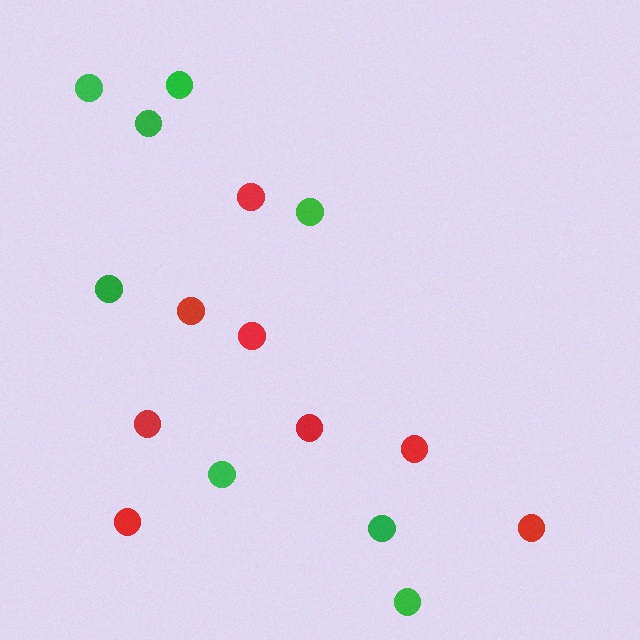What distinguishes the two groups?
There are 2 groups: one group of green circles (8) and one group of red circles (8).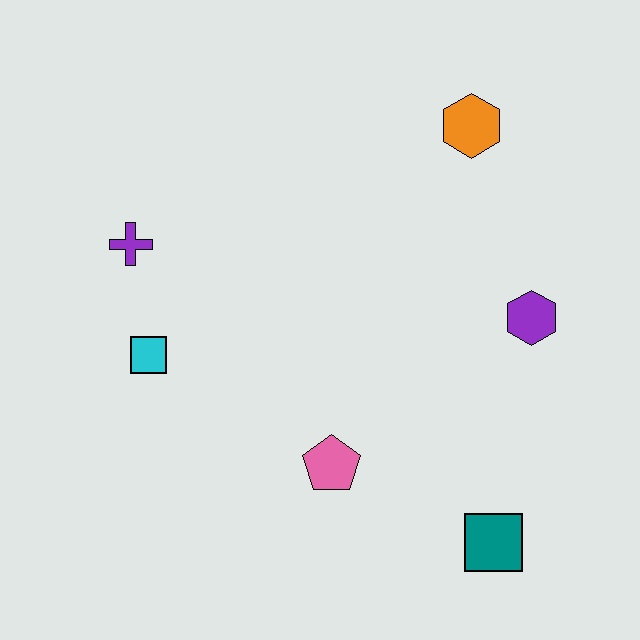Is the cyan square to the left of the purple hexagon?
Yes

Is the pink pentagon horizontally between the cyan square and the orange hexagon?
Yes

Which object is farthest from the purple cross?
The teal square is farthest from the purple cross.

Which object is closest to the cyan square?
The purple cross is closest to the cyan square.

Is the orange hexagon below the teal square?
No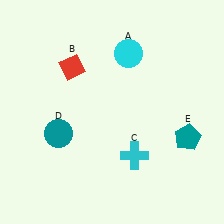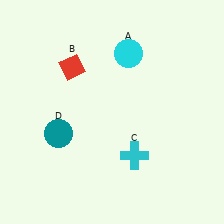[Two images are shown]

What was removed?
The teal pentagon (E) was removed in Image 2.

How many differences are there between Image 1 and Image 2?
There is 1 difference between the two images.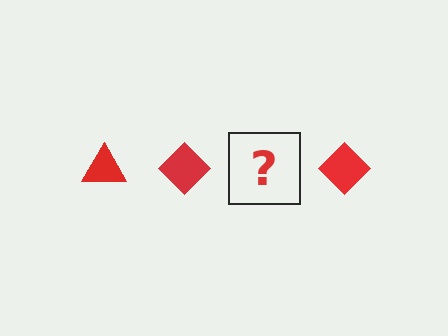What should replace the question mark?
The question mark should be replaced with a red triangle.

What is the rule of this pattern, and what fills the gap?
The rule is that the pattern cycles through triangle, diamond shapes in red. The gap should be filled with a red triangle.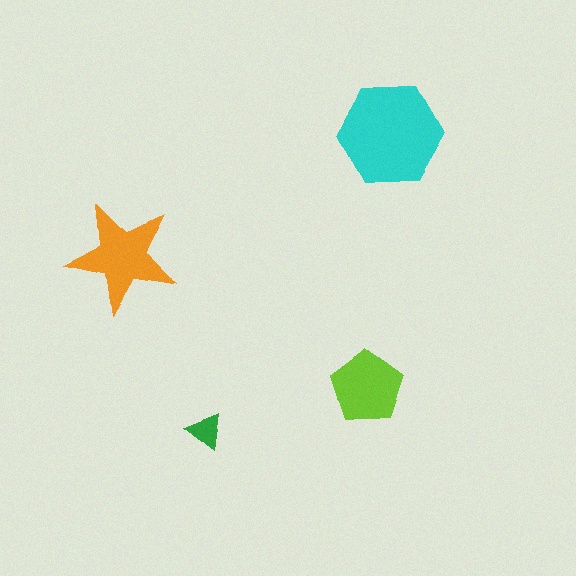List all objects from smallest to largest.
The green triangle, the lime pentagon, the orange star, the cyan hexagon.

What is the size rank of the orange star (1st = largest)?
2nd.